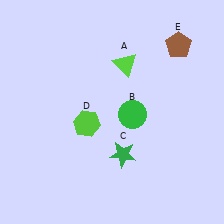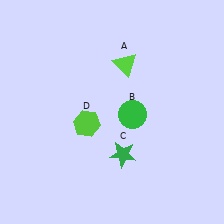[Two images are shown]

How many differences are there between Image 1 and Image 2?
There is 1 difference between the two images.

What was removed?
The brown pentagon (E) was removed in Image 2.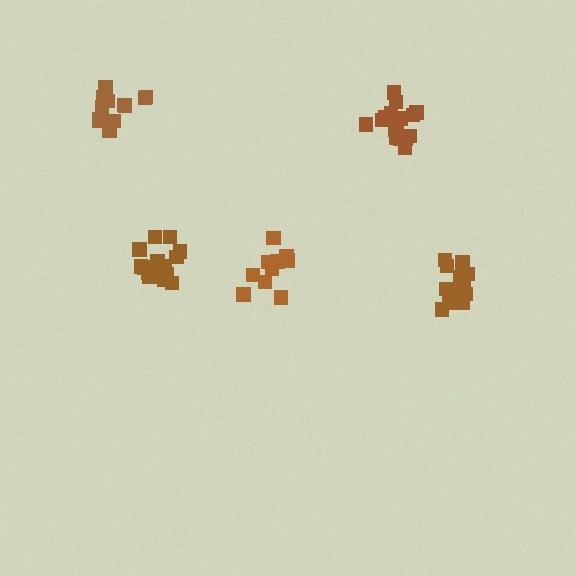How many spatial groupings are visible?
There are 5 spatial groupings.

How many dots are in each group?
Group 1: 12 dots, Group 2: 15 dots, Group 3: 15 dots, Group 4: 17 dots, Group 5: 11 dots (70 total).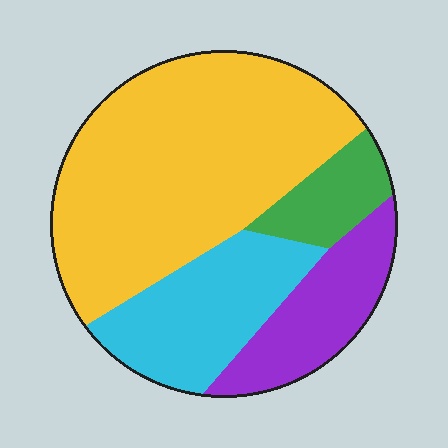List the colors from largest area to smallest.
From largest to smallest: yellow, cyan, purple, green.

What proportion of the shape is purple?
Purple covers roughly 15% of the shape.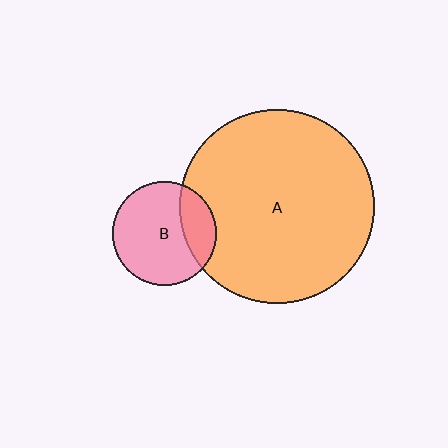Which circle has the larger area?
Circle A (orange).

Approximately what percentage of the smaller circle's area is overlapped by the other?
Approximately 25%.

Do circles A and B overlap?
Yes.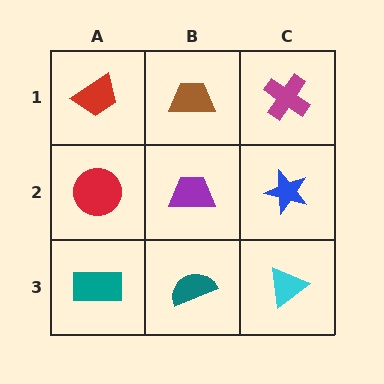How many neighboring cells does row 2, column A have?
3.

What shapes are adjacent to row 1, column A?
A red circle (row 2, column A), a brown trapezoid (row 1, column B).